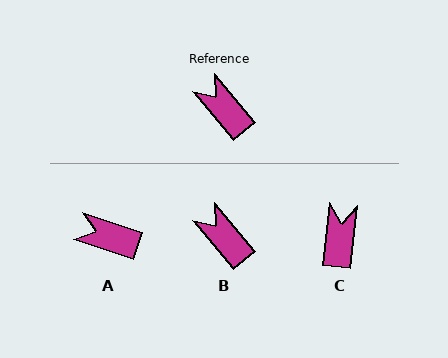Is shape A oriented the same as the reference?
No, it is off by about 32 degrees.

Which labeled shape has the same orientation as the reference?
B.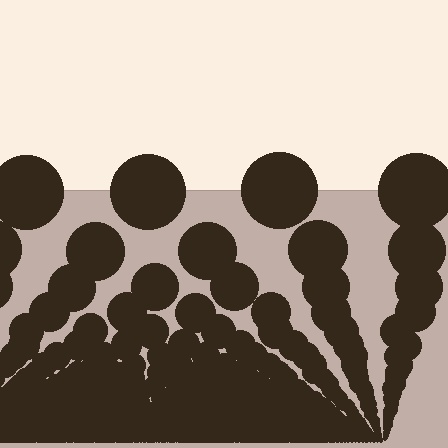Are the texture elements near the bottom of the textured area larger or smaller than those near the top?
Smaller. The gradient is inverted — elements near the bottom are smaller and denser.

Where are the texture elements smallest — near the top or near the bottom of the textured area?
Near the bottom.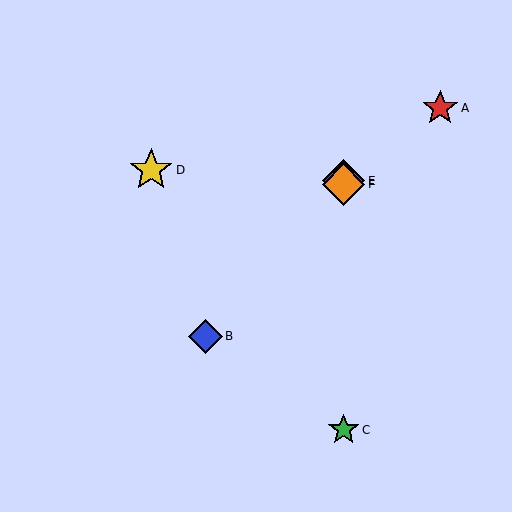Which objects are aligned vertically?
Objects C, E, F are aligned vertically.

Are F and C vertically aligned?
Yes, both are at x≈344.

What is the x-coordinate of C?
Object C is at x≈344.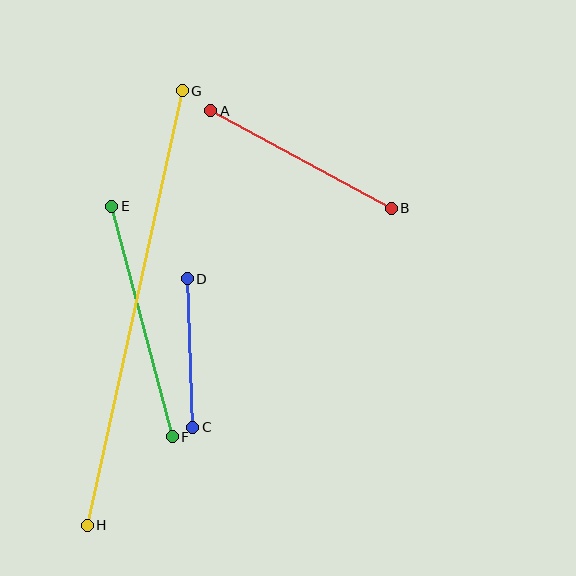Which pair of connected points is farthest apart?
Points G and H are farthest apart.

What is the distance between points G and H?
The distance is approximately 444 pixels.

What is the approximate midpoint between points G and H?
The midpoint is at approximately (135, 308) pixels.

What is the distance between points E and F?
The distance is approximately 239 pixels.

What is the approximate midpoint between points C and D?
The midpoint is at approximately (190, 353) pixels.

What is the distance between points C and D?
The distance is approximately 149 pixels.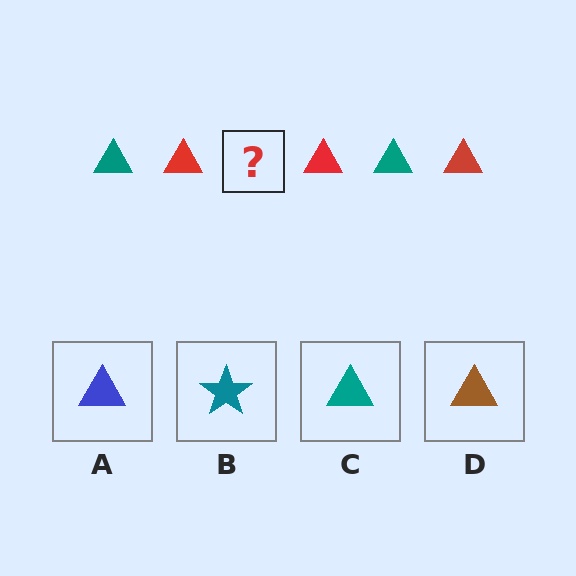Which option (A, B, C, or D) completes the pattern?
C.